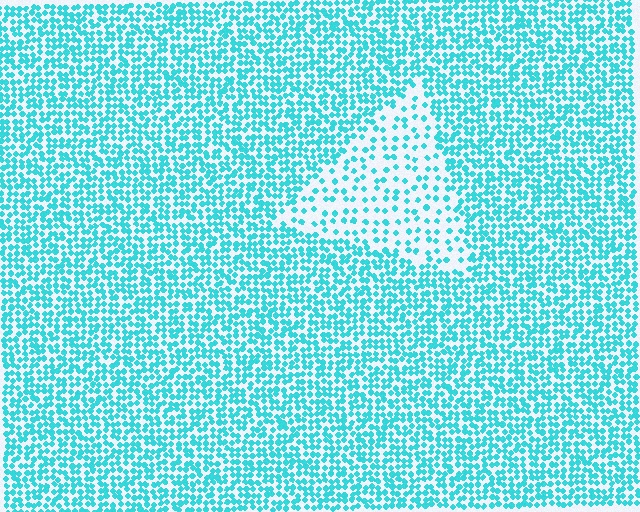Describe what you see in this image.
The image contains small cyan elements arranged at two different densities. A triangle-shaped region is visible where the elements are less densely packed than the surrounding area.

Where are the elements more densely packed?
The elements are more densely packed outside the triangle boundary.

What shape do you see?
I see a triangle.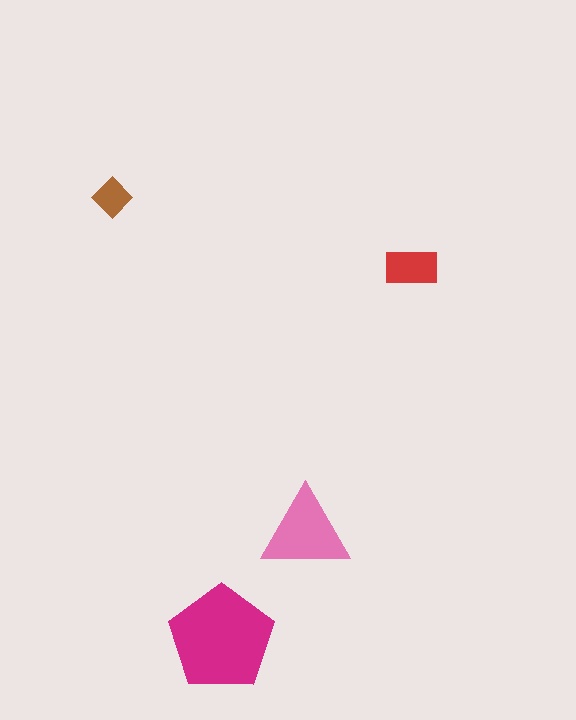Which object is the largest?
The magenta pentagon.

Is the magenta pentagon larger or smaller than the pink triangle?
Larger.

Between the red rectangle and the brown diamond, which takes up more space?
The red rectangle.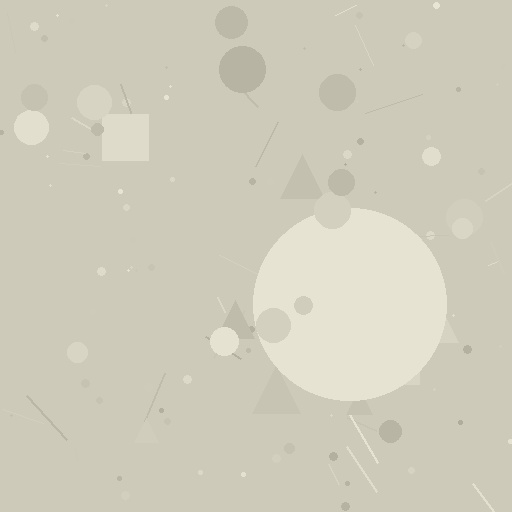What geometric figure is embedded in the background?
A circle is embedded in the background.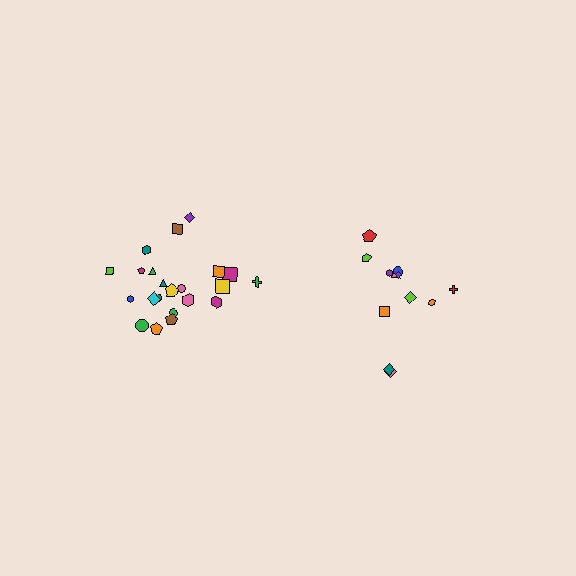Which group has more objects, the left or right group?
The left group.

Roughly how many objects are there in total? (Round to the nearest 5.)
Roughly 35 objects in total.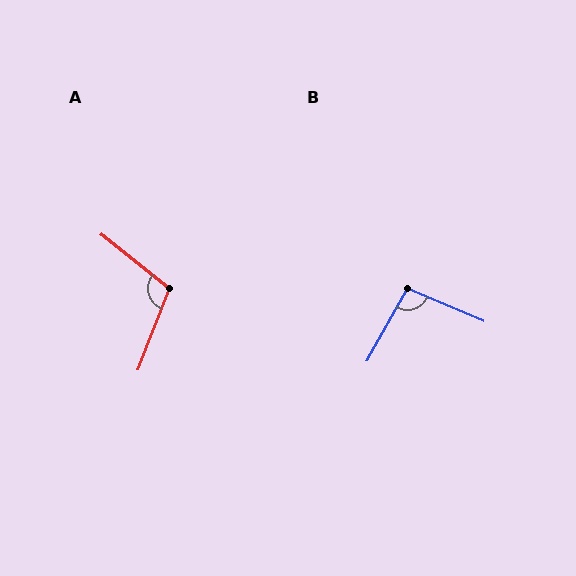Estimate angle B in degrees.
Approximately 96 degrees.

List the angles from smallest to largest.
B (96°), A (108°).